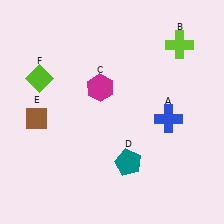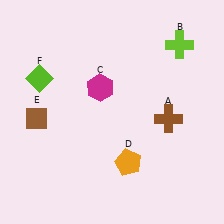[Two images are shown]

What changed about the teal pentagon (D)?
In Image 1, D is teal. In Image 2, it changed to orange.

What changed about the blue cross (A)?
In Image 1, A is blue. In Image 2, it changed to brown.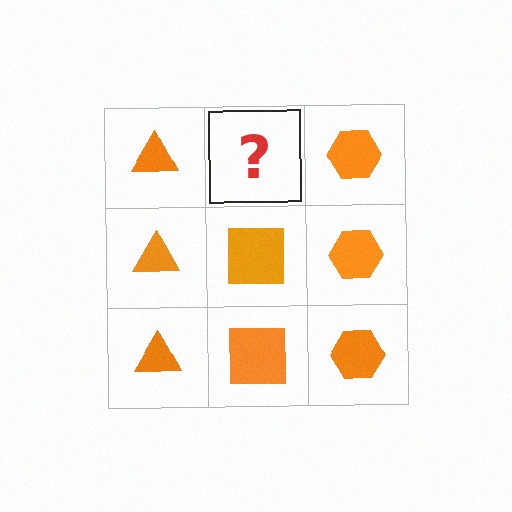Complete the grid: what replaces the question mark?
The question mark should be replaced with an orange square.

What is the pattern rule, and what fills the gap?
The rule is that each column has a consistent shape. The gap should be filled with an orange square.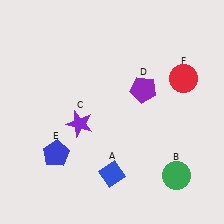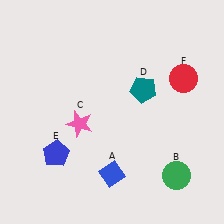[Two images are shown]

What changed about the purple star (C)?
In Image 1, C is purple. In Image 2, it changed to pink.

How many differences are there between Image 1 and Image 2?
There are 2 differences between the two images.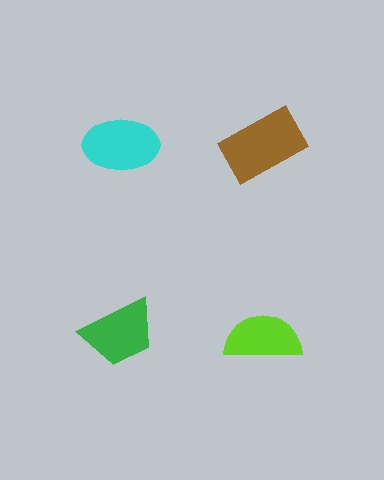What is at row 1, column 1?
A cyan ellipse.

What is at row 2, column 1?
A green trapezoid.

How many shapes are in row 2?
2 shapes.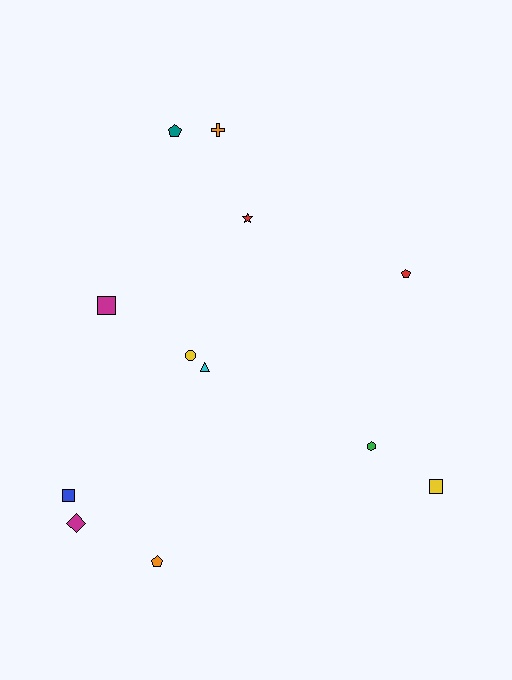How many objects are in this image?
There are 12 objects.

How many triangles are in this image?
There is 1 triangle.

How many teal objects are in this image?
There is 1 teal object.